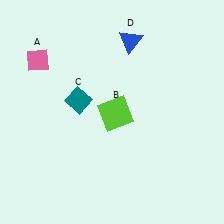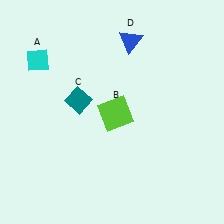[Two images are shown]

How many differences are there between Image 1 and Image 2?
There is 1 difference between the two images.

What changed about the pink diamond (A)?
In Image 1, A is pink. In Image 2, it changed to cyan.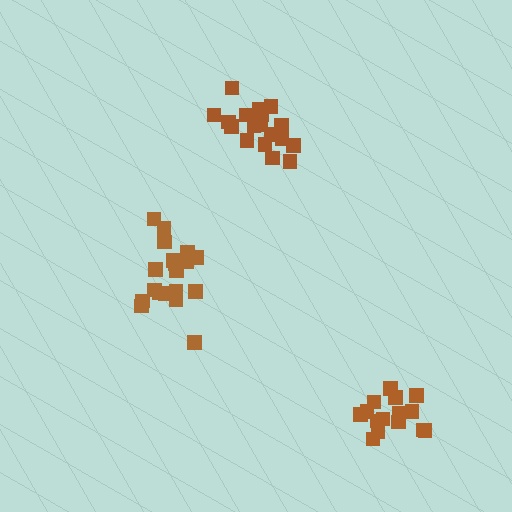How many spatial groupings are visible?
There are 3 spatial groupings.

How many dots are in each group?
Group 1: 19 dots, Group 2: 15 dots, Group 3: 19 dots (53 total).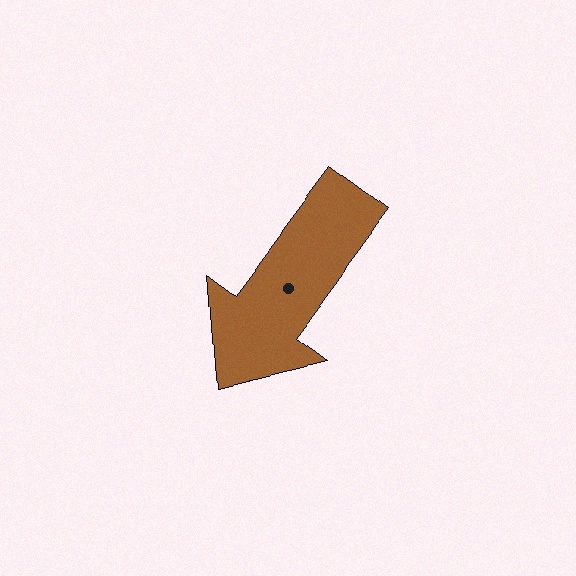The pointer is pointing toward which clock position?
Roughly 7 o'clock.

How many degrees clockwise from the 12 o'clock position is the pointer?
Approximately 216 degrees.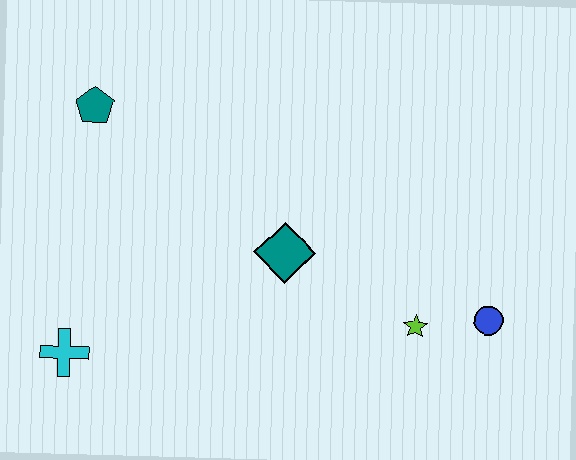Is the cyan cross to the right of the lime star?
No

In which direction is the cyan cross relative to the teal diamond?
The cyan cross is to the left of the teal diamond.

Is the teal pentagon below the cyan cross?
No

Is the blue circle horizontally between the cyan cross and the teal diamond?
No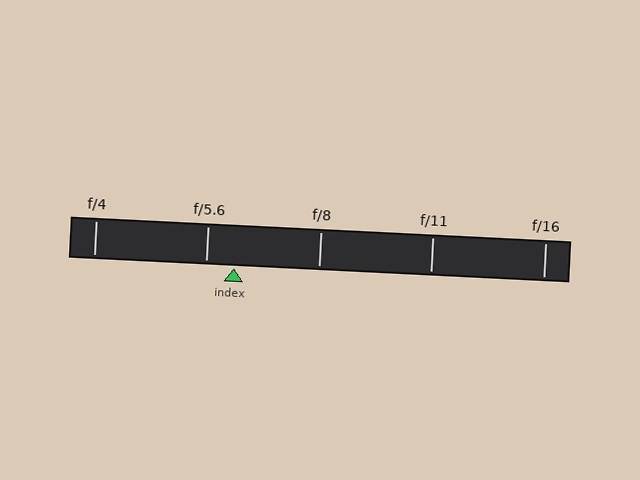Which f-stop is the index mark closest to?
The index mark is closest to f/5.6.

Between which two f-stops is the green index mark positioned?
The index mark is between f/5.6 and f/8.